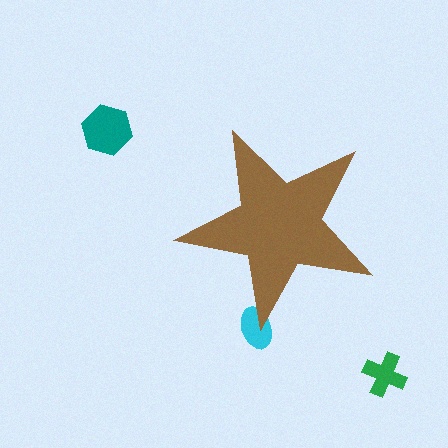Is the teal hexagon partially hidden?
No, the teal hexagon is fully visible.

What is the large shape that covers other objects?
A brown star.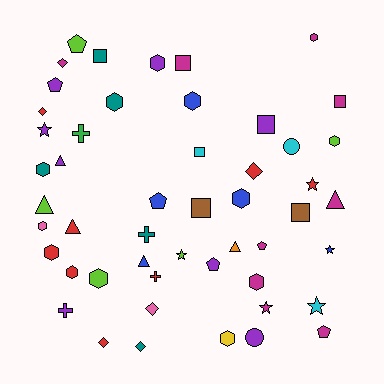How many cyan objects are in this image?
There are 3 cyan objects.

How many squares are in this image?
There are 7 squares.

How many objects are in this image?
There are 50 objects.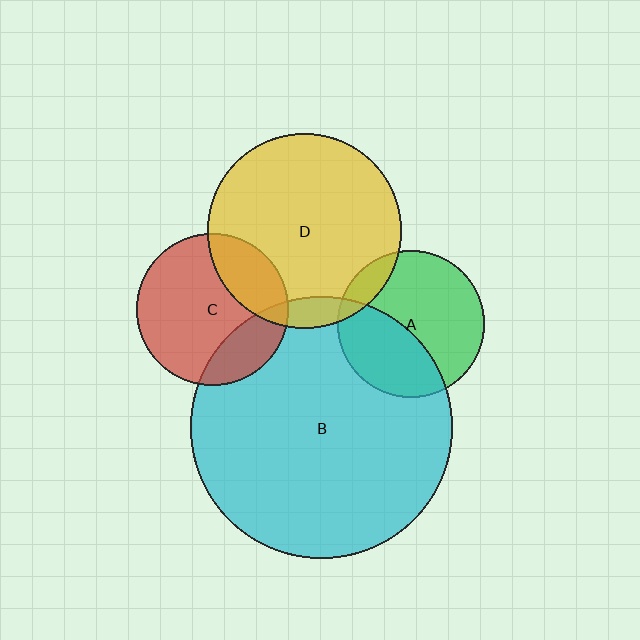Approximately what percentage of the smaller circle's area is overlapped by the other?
Approximately 10%.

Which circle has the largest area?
Circle B (cyan).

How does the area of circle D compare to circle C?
Approximately 1.6 times.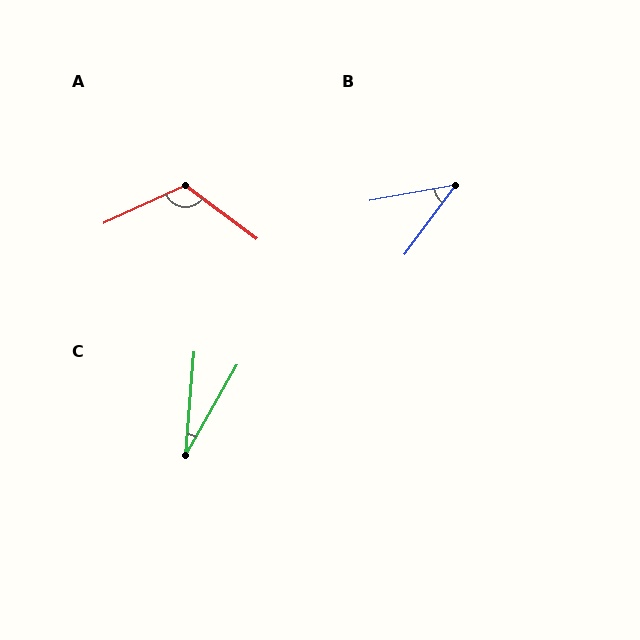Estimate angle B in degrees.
Approximately 43 degrees.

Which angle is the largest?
A, at approximately 118 degrees.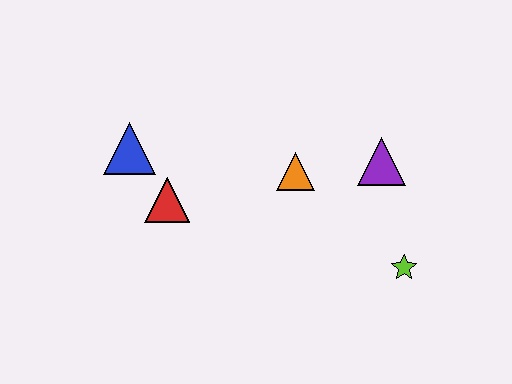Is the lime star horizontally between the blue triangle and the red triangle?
No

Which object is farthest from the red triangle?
The lime star is farthest from the red triangle.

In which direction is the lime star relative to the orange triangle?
The lime star is to the right of the orange triangle.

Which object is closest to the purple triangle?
The orange triangle is closest to the purple triangle.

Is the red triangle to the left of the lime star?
Yes